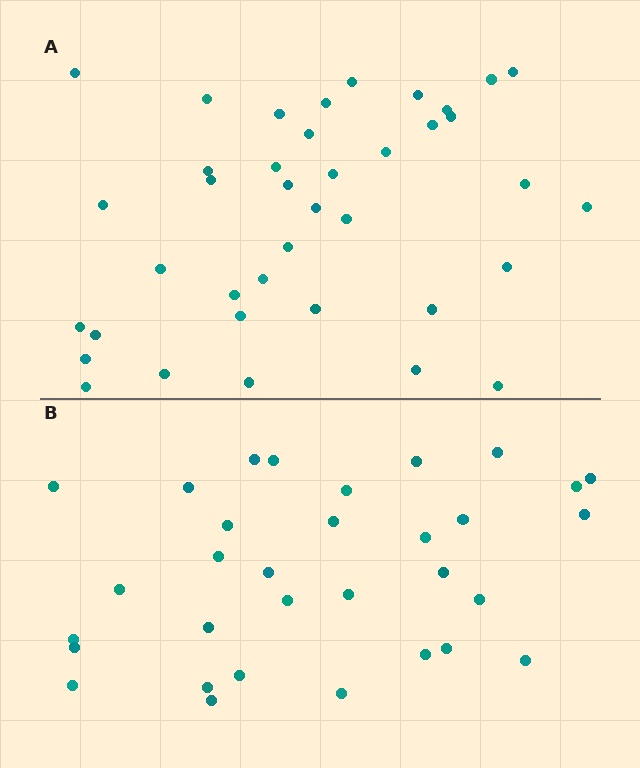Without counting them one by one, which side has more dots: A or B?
Region A (the top region) has more dots.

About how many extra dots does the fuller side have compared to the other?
Region A has roughly 8 or so more dots than region B.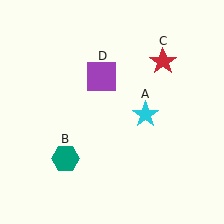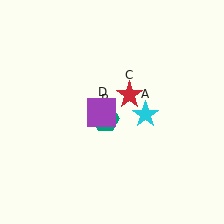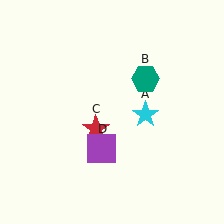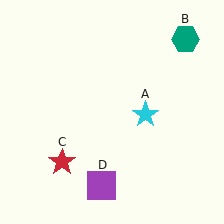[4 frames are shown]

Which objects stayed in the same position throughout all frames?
Cyan star (object A) remained stationary.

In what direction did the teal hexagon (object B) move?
The teal hexagon (object B) moved up and to the right.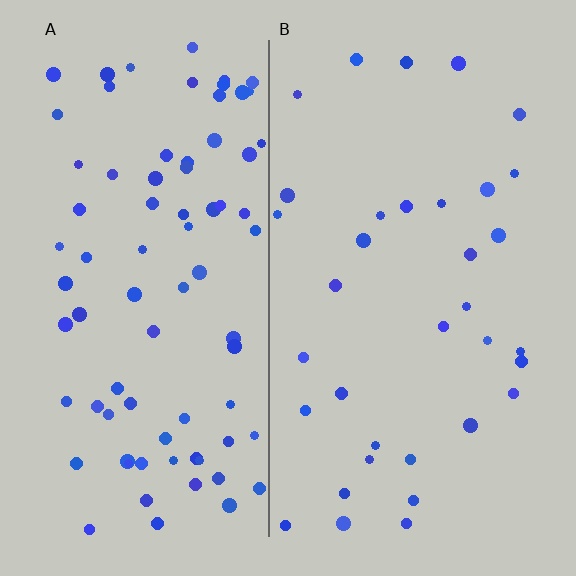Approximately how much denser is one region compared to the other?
Approximately 2.3× — region A over region B.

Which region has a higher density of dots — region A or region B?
A (the left).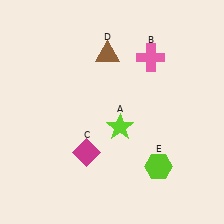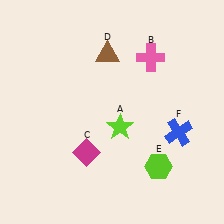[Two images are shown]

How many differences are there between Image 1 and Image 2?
There is 1 difference between the two images.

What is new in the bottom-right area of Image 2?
A blue cross (F) was added in the bottom-right area of Image 2.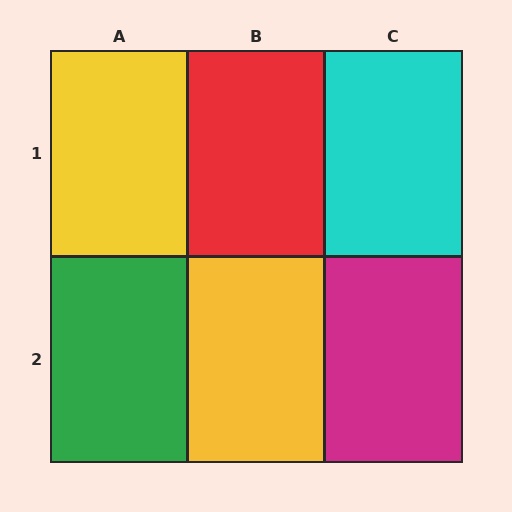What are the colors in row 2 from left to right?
Green, yellow, magenta.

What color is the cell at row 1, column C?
Cyan.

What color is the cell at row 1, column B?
Red.